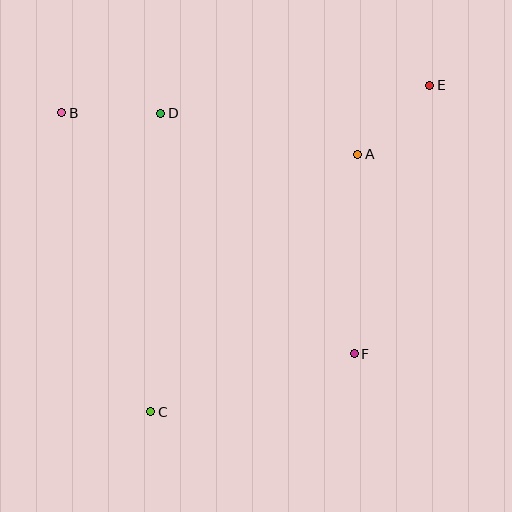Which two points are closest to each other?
Points B and D are closest to each other.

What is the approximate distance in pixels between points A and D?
The distance between A and D is approximately 201 pixels.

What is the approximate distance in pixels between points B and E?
The distance between B and E is approximately 369 pixels.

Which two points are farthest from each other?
Points C and E are farthest from each other.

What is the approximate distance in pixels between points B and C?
The distance between B and C is approximately 312 pixels.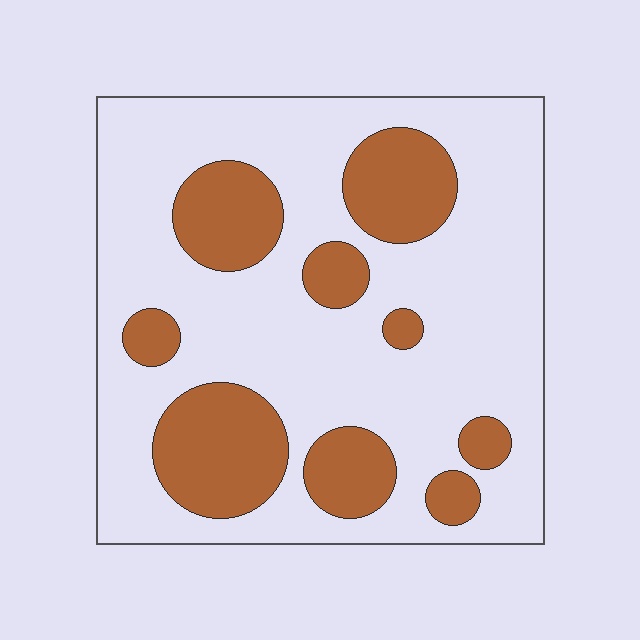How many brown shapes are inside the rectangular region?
9.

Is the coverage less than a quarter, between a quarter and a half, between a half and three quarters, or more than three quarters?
Between a quarter and a half.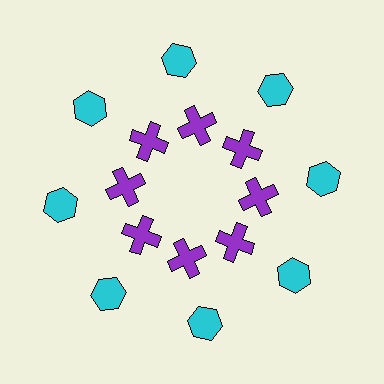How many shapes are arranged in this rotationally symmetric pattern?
There are 16 shapes, arranged in 8 groups of 2.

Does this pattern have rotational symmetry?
Yes, this pattern has 8-fold rotational symmetry. It looks the same after rotating 45 degrees around the center.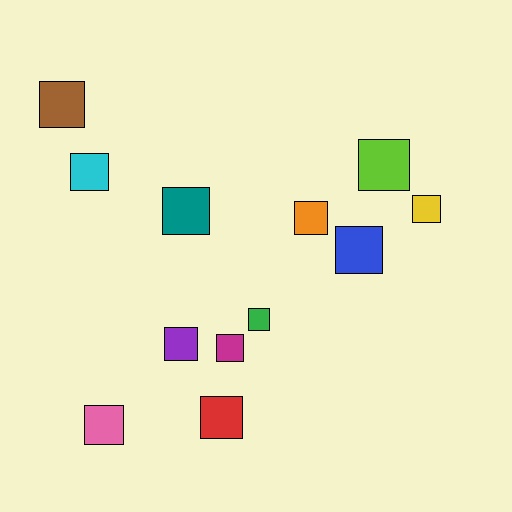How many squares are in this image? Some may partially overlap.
There are 12 squares.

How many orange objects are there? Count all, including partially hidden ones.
There is 1 orange object.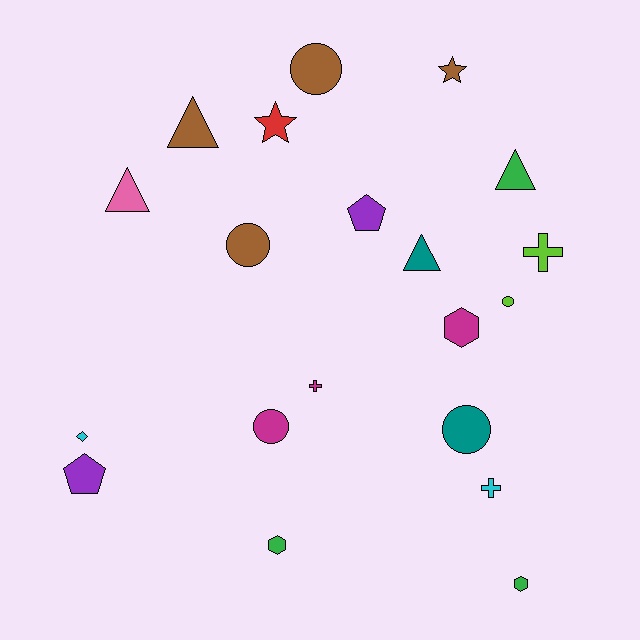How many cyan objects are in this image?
There are 2 cyan objects.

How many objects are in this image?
There are 20 objects.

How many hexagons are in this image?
There are 3 hexagons.